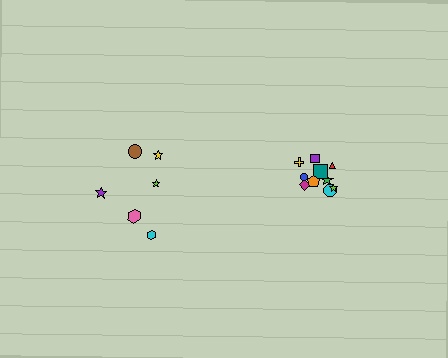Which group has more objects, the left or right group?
The right group.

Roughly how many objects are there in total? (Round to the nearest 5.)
Roughly 15 objects in total.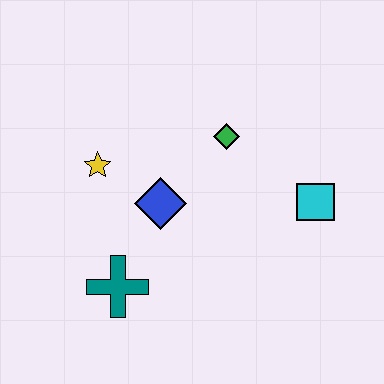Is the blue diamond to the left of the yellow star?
No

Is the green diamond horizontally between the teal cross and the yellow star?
No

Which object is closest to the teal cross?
The blue diamond is closest to the teal cross.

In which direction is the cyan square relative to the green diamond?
The cyan square is to the right of the green diamond.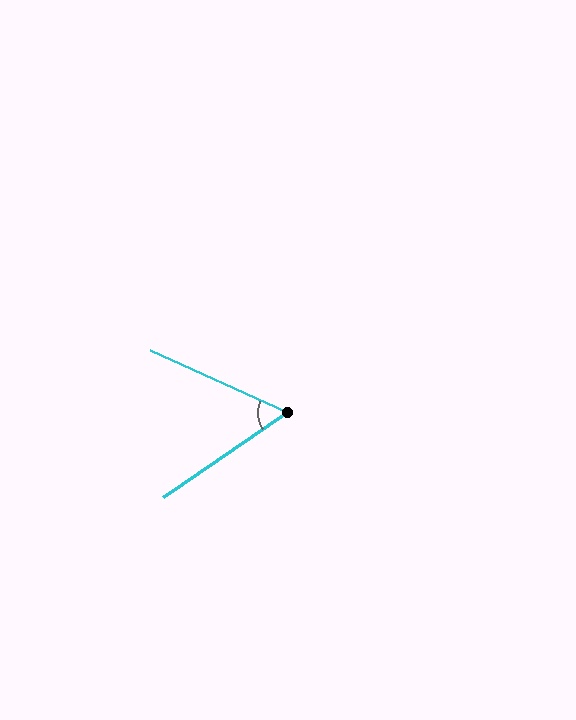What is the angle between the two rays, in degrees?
Approximately 59 degrees.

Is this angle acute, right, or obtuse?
It is acute.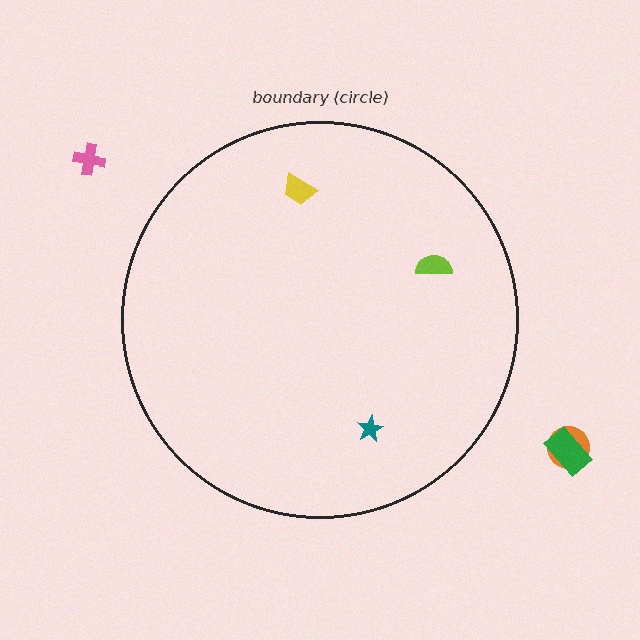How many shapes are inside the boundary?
3 inside, 3 outside.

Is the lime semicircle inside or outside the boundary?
Inside.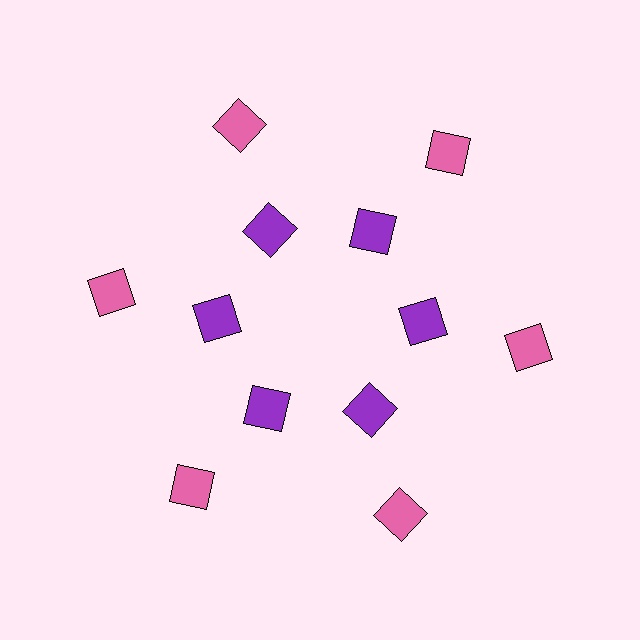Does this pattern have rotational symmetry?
Yes, this pattern has 6-fold rotational symmetry. It looks the same after rotating 60 degrees around the center.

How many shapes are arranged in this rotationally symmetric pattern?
There are 12 shapes, arranged in 6 groups of 2.